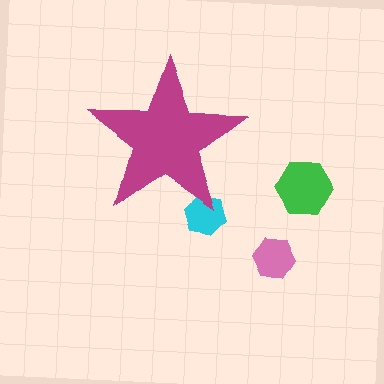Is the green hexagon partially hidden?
No, the green hexagon is fully visible.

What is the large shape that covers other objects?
A magenta star.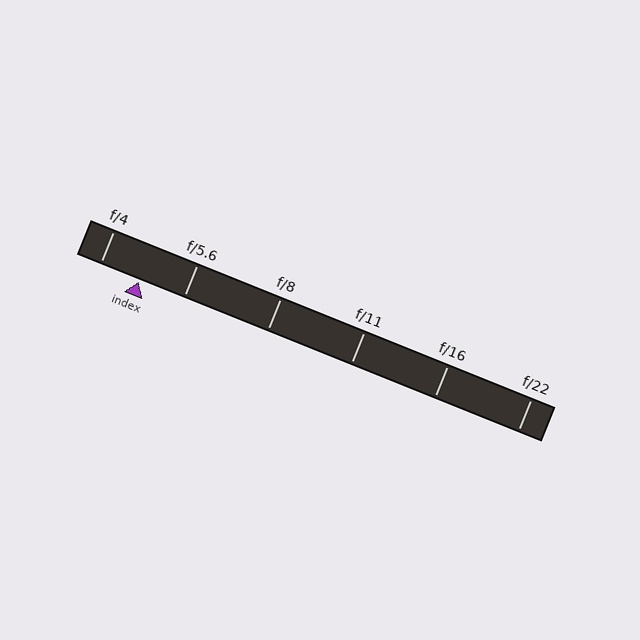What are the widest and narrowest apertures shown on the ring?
The widest aperture shown is f/4 and the narrowest is f/22.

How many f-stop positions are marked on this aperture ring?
There are 6 f-stop positions marked.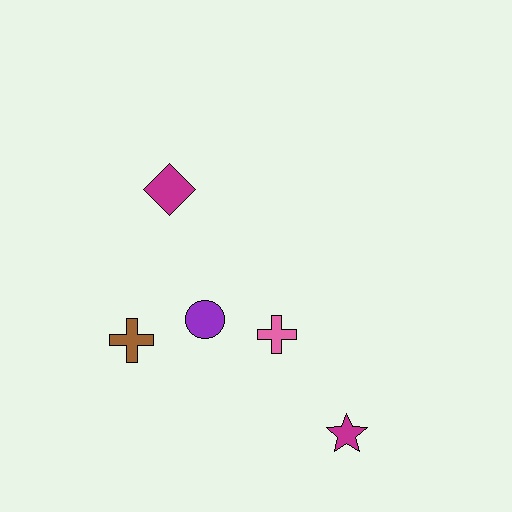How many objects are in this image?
There are 5 objects.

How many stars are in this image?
There is 1 star.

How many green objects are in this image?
There are no green objects.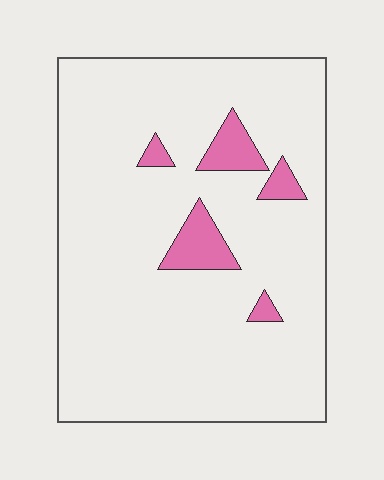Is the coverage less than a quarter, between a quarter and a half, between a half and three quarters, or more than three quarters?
Less than a quarter.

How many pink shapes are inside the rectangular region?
5.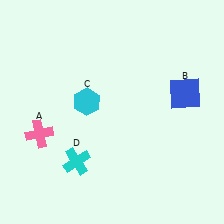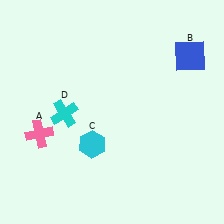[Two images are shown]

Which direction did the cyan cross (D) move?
The cyan cross (D) moved up.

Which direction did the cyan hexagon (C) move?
The cyan hexagon (C) moved down.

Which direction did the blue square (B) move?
The blue square (B) moved up.